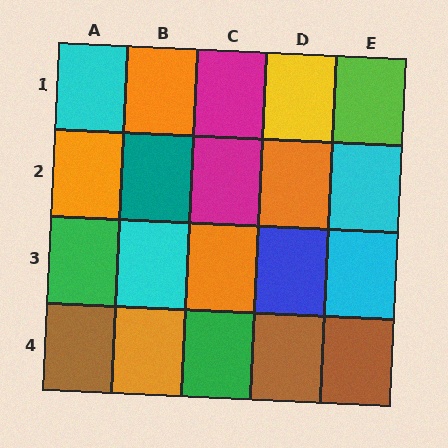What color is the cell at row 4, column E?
Brown.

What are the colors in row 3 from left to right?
Green, cyan, orange, blue, cyan.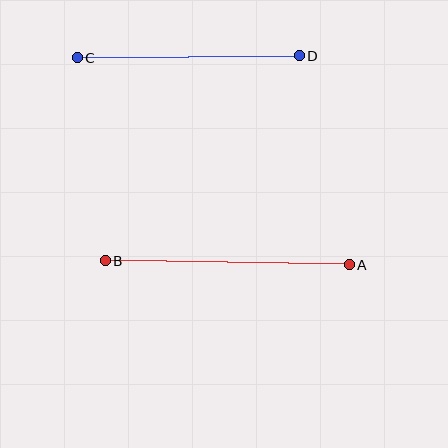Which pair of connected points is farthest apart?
Points A and B are farthest apart.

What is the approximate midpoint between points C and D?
The midpoint is at approximately (188, 57) pixels.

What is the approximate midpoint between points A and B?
The midpoint is at approximately (227, 263) pixels.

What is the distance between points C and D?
The distance is approximately 222 pixels.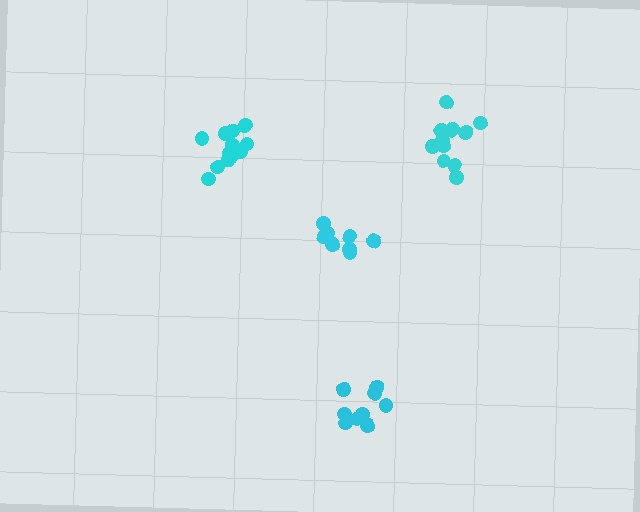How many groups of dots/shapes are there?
There are 4 groups.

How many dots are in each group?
Group 1: 8 dots, Group 2: 9 dots, Group 3: 12 dots, Group 4: 12 dots (41 total).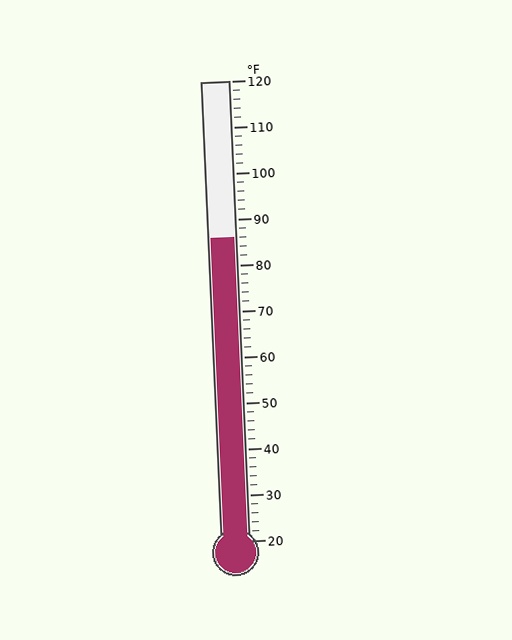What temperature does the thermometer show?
The thermometer shows approximately 86°F.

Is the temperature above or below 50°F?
The temperature is above 50°F.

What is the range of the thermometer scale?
The thermometer scale ranges from 20°F to 120°F.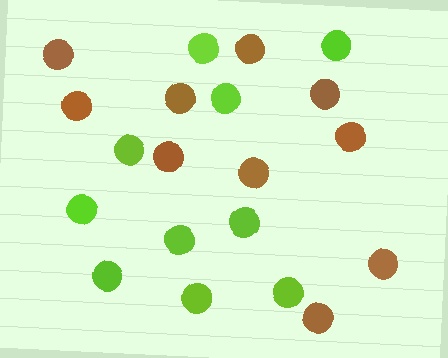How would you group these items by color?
There are 2 groups: one group of lime circles (10) and one group of brown circles (10).